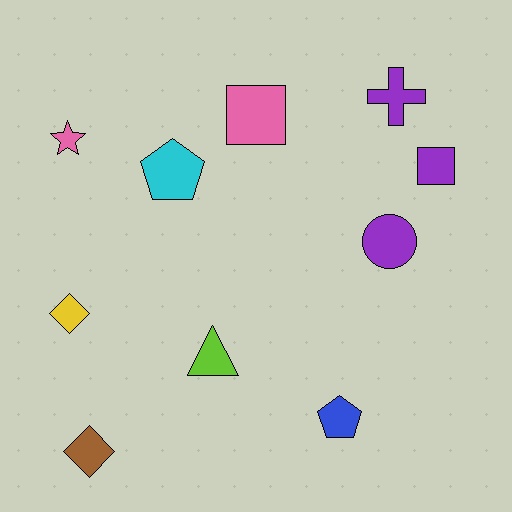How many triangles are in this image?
There is 1 triangle.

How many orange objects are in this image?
There are no orange objects.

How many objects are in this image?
There are 10 objects.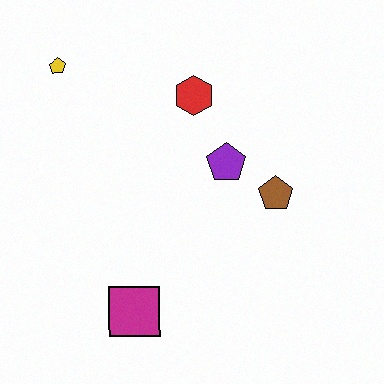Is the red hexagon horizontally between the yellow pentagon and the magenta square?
No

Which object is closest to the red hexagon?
The purple pentagon is closest to the red hexagon.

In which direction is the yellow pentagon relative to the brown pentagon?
The yellow pentagon is to the left of the brown pentagon.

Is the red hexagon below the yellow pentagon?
Yes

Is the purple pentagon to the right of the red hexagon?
Yes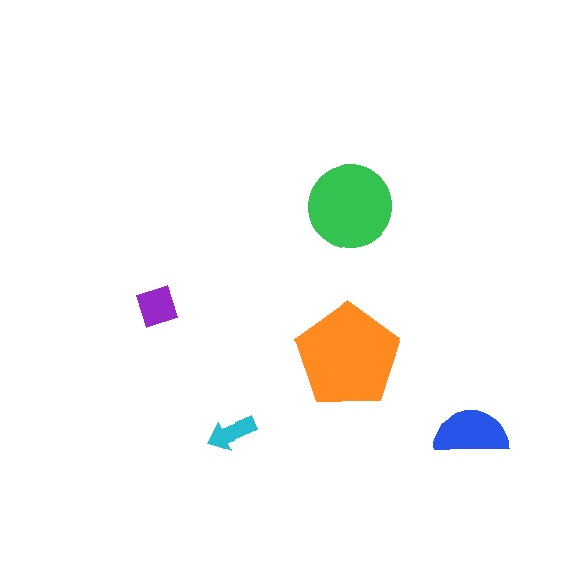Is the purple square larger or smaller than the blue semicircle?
Smaller.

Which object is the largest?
The orange pentagon.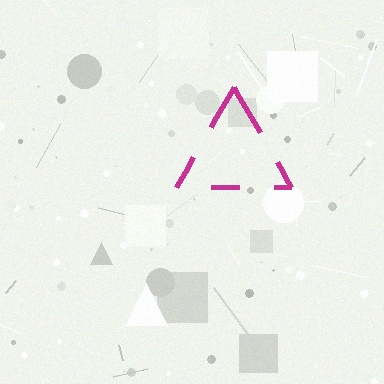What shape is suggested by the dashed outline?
The dashed outline suggests a triangle.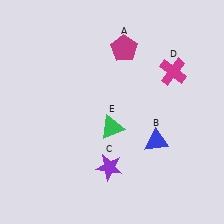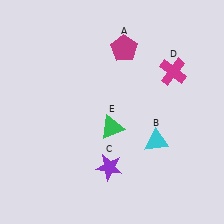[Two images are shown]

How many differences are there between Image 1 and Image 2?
There is 1 difference between the two images.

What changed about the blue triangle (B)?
In Image 1, B is blue. In Image 2, it changed to cyan.